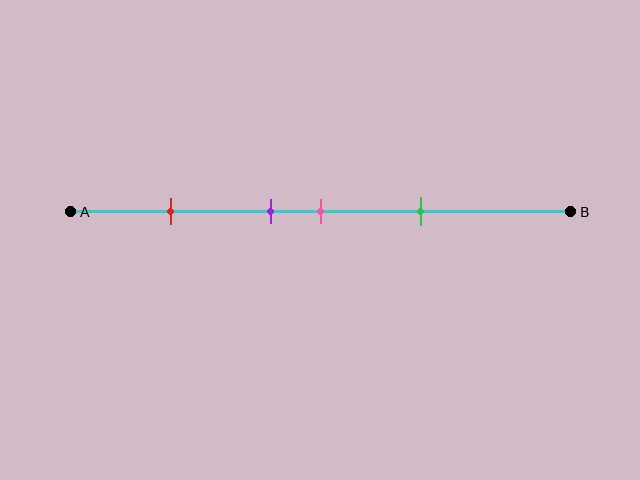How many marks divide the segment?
There are 4 marks dividing the segment.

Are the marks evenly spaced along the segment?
No, the marks are not evenly spaced.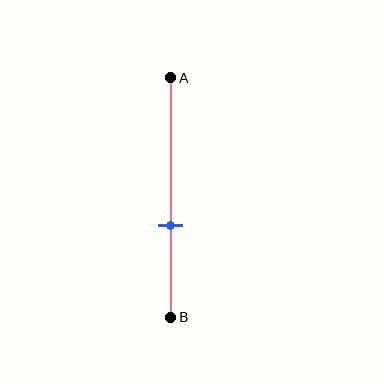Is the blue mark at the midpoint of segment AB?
No, the mark is at about 60% from A, not at the 50% midpoint.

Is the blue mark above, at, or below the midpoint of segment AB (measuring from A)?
The blue mark is below the midpoint of segment AB.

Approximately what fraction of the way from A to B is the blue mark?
The blue mark is approximately 60% of the way from A to B.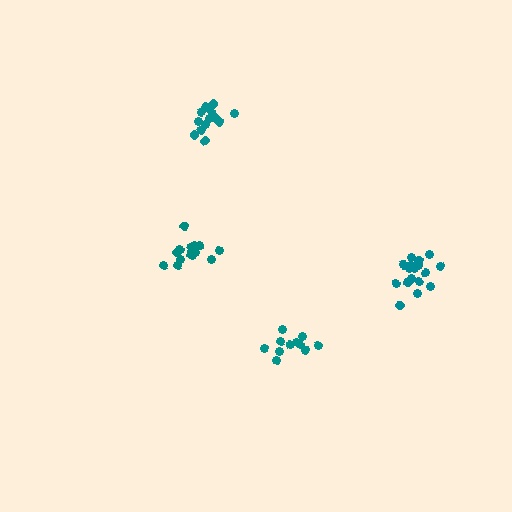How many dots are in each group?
Group 1: 17 dots, Group 2: 18 dots, Group 3: 14 dots, Group 4: 12 dots (61 total).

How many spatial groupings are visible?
There are 4 spatial groupings.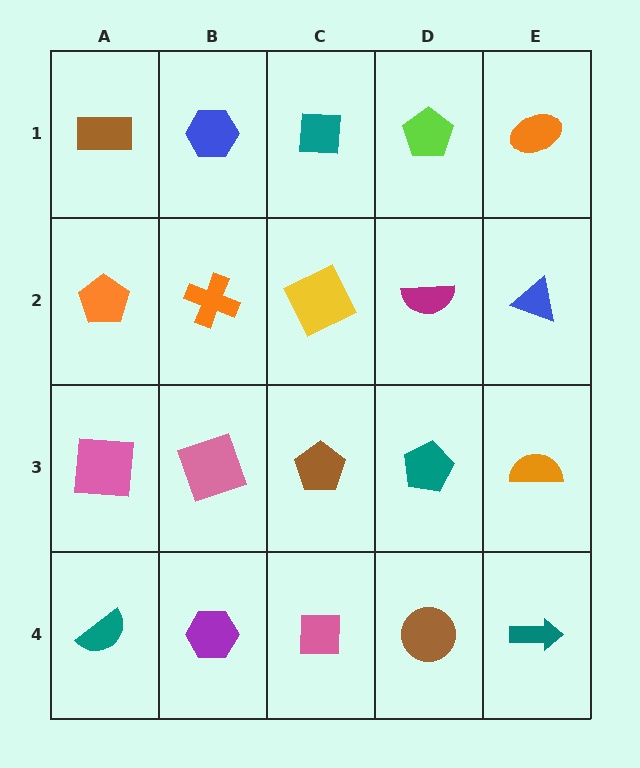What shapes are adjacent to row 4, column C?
A brown pentagon (row 3, column C), a purple hexagon (row 4, column B), a brown circle (row 4, column D).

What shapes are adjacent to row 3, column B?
An orange cross (row 2, column B), a purple hexagon (row 4, column B), a pink square (row 3, column A), a brown pentagon (row 3, column C).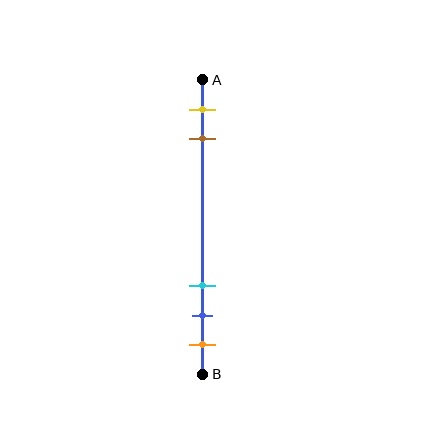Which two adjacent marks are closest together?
The blue and orange marks are the closest adjacent pair.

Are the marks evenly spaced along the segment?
No, the marks are not evenly spaced.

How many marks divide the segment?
There are 5 marks dividing the segment.